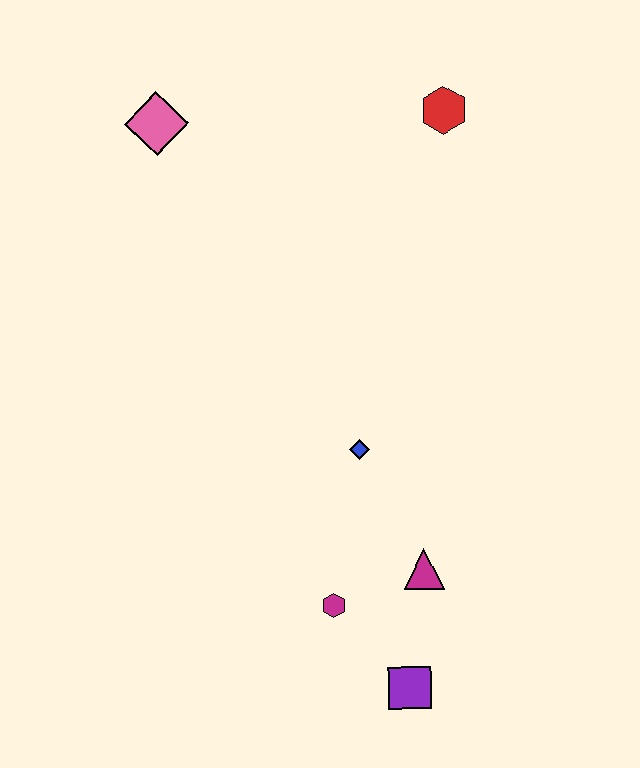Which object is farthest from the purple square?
The pink diamond is farthest from the purple square.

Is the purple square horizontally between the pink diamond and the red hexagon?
Yes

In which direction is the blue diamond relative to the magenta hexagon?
The blue diamond is above the magenta hexagon.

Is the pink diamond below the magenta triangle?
No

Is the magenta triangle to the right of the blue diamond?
Yes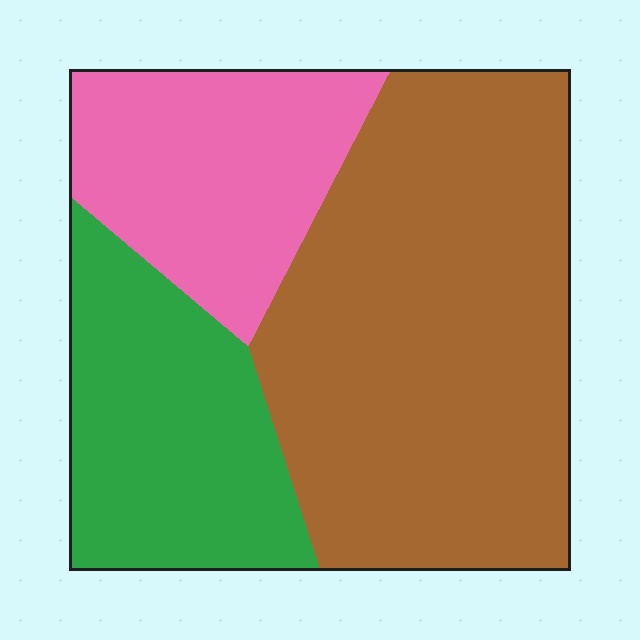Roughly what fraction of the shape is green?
Green takes up about one quarter (1/4) of the shape.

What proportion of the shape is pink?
Pink takes up less than a quarter of the shape.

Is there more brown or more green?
Brown.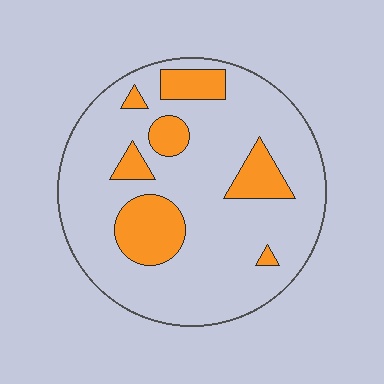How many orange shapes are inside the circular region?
7.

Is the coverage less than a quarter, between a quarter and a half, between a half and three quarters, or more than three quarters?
Less than a quarter.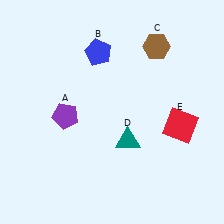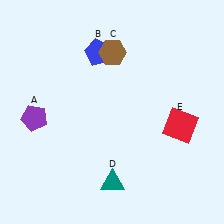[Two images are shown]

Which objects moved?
The objects that moved are: the purple pentagon (A), the brown hexagon (C), the teal triangle (D).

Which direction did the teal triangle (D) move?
The teal triangle (D) moved down.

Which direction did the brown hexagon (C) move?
The brown hexagon (C) moved left.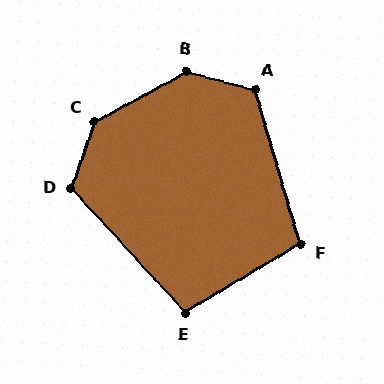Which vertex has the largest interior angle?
C, at approximately 137 degrees.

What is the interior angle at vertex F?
Approximately 104 degrees (obtuse).